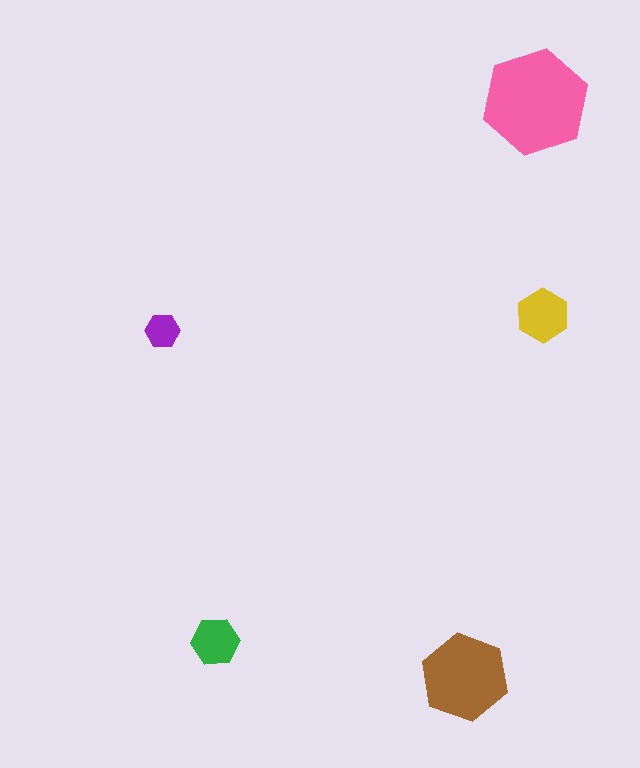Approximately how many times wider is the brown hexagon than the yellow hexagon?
About 1.5 times wider.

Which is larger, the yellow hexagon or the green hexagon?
The yellow one.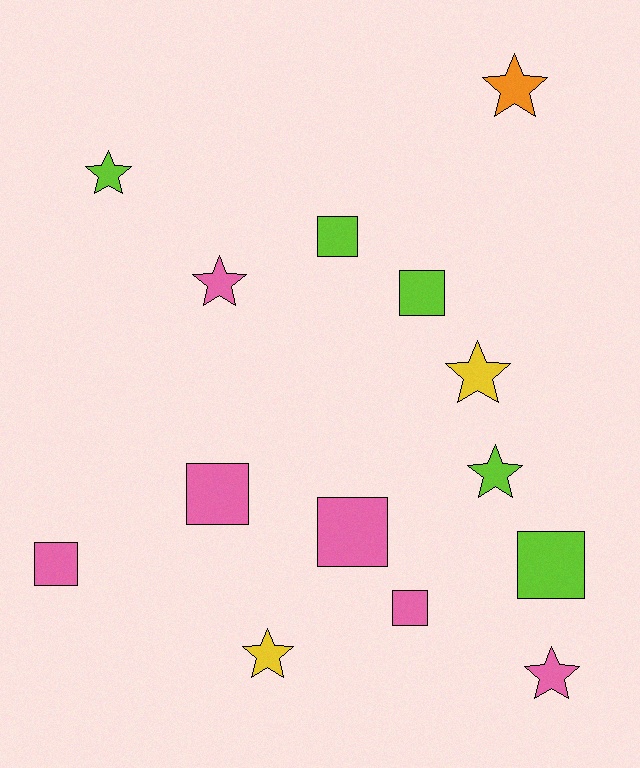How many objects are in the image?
There are 14 objects.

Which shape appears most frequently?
Star, with 7 objects.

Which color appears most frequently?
Pink, with 6 objects.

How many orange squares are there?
There are no orange squares.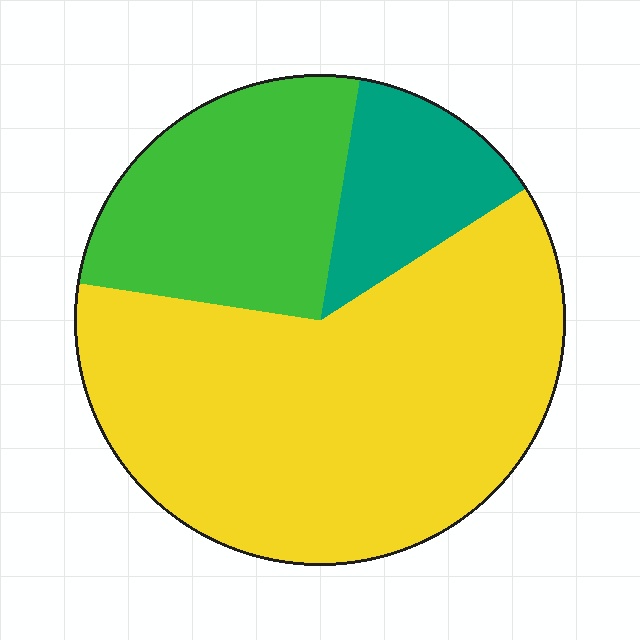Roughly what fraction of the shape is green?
Green covers 25% of the shape.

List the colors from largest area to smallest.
From largest to smallest: yellow, green, teal.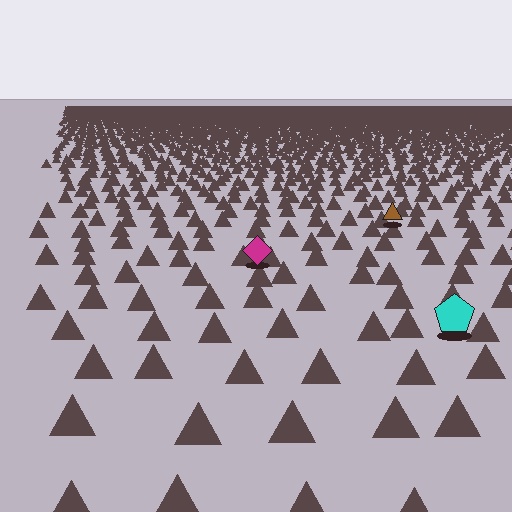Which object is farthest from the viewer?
The brown triangle is farthest from the viewer. It appears smaller and the ground texture around it is denser.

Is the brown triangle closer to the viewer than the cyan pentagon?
No. The cyan pentagon is closer — you can tell from the texture gradient: the ground texture is coarser near it.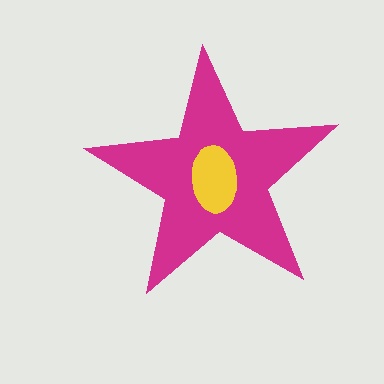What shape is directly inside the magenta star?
The yellow ellipse.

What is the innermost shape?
The yellow ellipse.